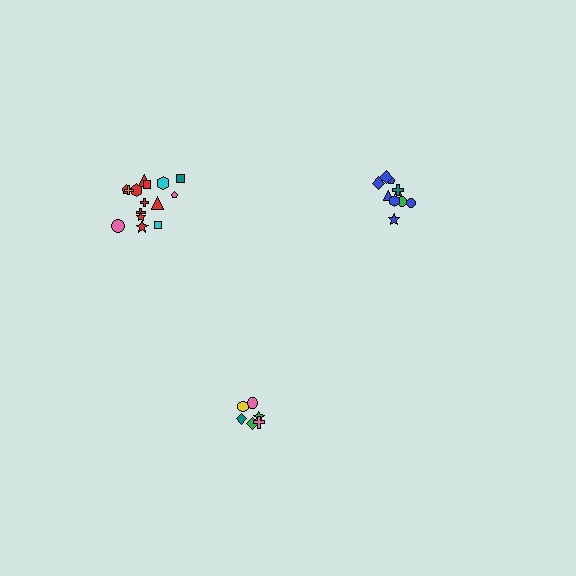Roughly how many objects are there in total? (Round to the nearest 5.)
Roughly 30 objects in total.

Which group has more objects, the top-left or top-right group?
The top-left group.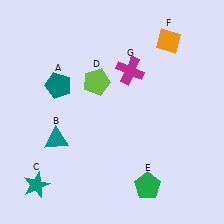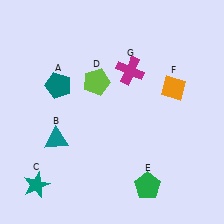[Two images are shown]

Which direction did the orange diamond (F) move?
The orange diamond (F) moved down.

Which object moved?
The orange diamond (F) moved down.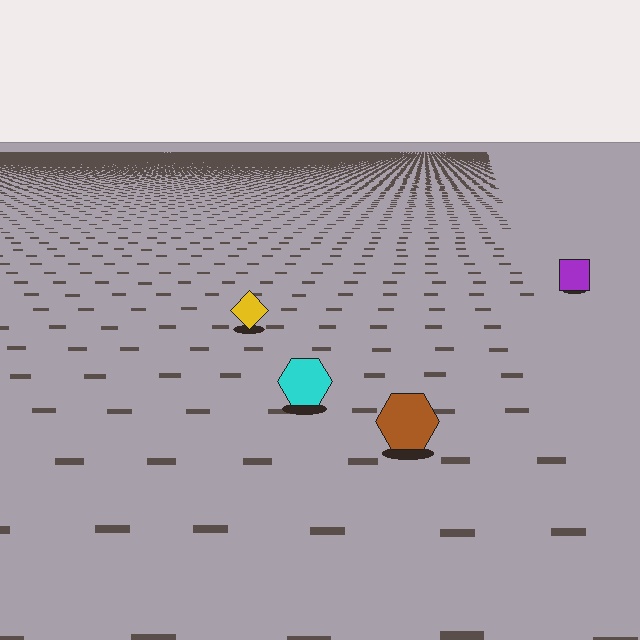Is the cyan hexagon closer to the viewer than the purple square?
Yes. The cyan hexagon is closer — you can tell from the texture gradient: the ground texture is coarser near it.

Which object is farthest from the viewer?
The purple square is farthest from the viewer. It appears smaller and the ground texture around it is denser.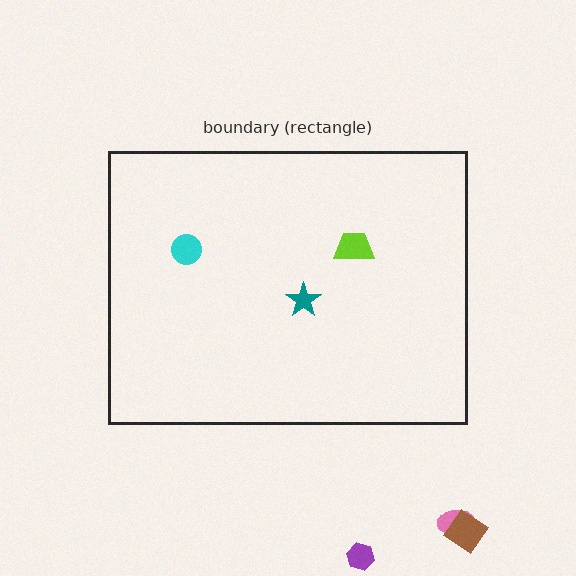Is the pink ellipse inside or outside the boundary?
Outside.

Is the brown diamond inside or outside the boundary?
Outside.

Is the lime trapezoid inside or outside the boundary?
Inside.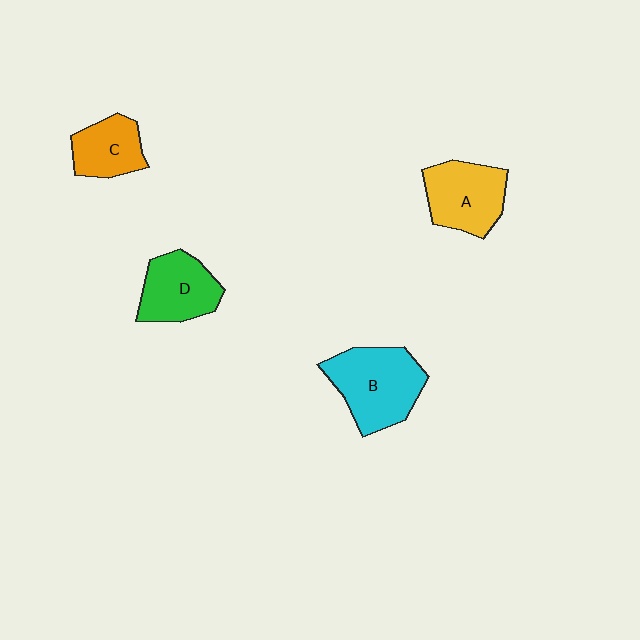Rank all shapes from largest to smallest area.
From largest to smallest: B (cyan), A (yellow), D (green), C (orange).